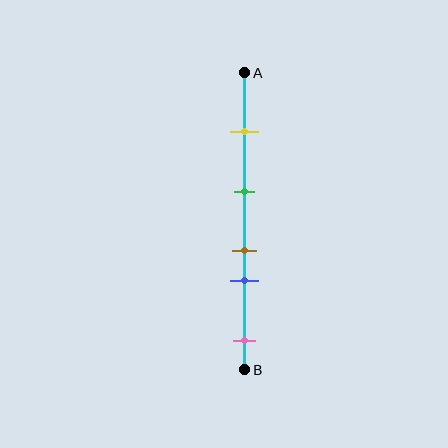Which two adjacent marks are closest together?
The brown and blue marks are the closest adjacent pair.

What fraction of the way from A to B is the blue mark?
The blue mark is approximately 70% (0.7) of the way from A to B.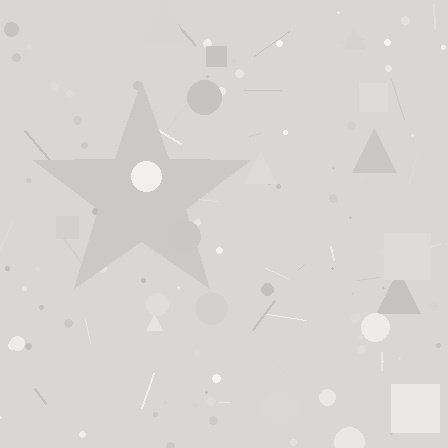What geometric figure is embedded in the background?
A star is embedded in the background.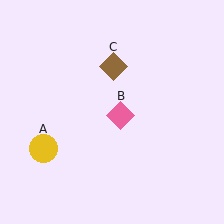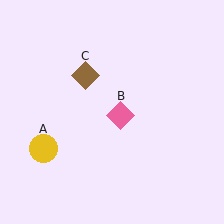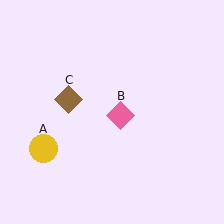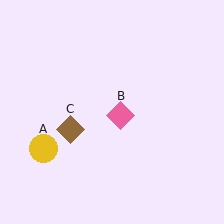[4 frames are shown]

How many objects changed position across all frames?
1 object changed position: brown diamond (object C).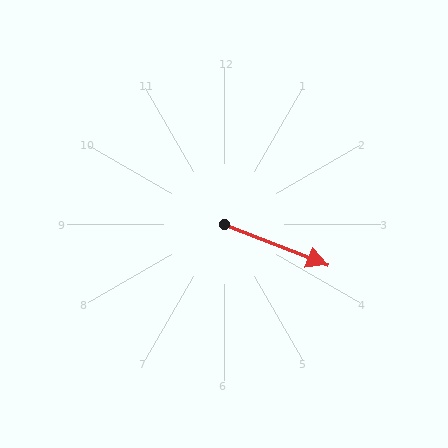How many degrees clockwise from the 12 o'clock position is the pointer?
Approximately 111 degrees.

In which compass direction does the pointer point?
East.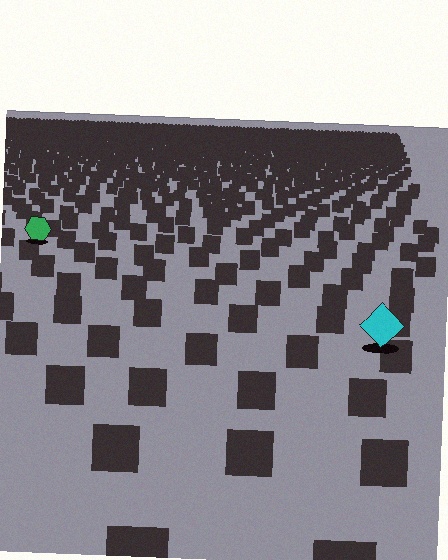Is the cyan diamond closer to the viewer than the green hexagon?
Yes. The cyan diamond is closer — you can tell from the texture gradient: the ground texture is coarser near it.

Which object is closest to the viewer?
The cyan diamond is closest. The texture marks near it are larger and more spread out.